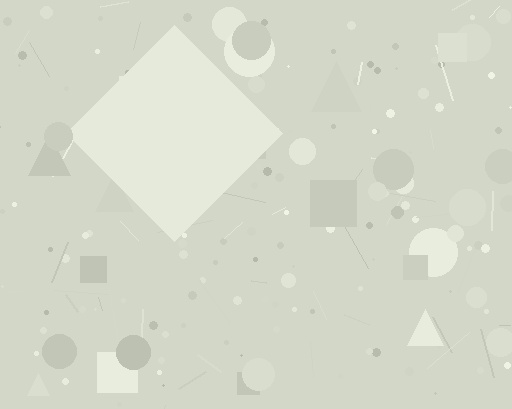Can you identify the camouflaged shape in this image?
The camouflaged shape is a diamond.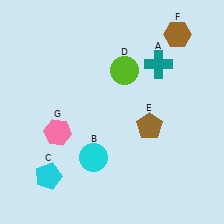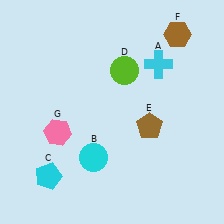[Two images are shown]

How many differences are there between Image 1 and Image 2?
There is 1 difference between the two images.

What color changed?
The cross (A) changed from teal in Image 1 to cyan in Image 2.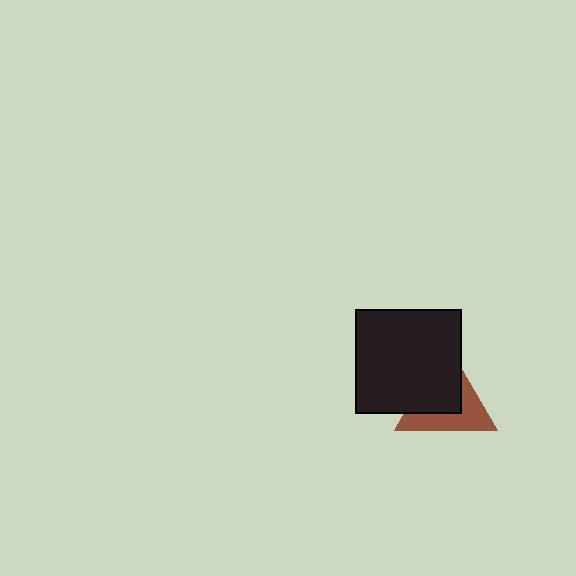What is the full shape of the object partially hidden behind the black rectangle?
The partially hidden object is a brown triangle.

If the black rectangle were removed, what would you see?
You would see the complete brown triangle.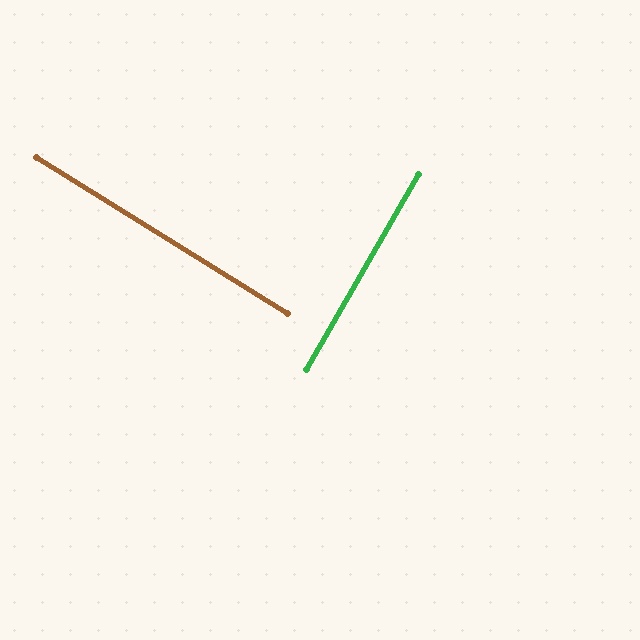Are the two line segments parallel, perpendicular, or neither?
Perpendicular — they meet at approximately 88°.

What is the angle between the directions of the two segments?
Approximately 88 degrees.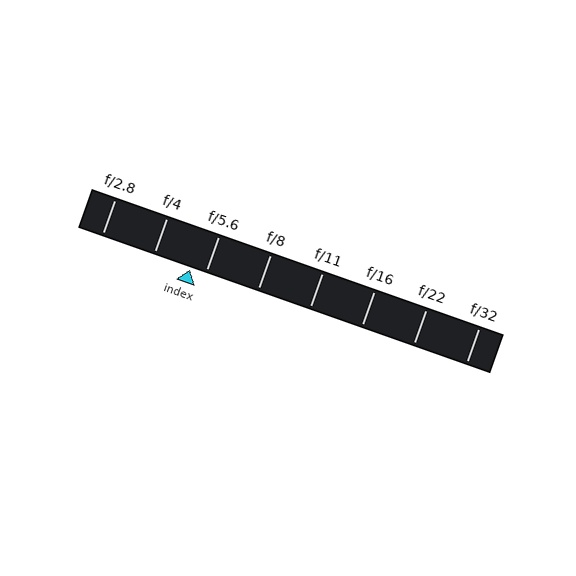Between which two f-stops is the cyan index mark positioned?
The index mark is between f/4 and f/5.6.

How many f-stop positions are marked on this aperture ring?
There are 8 f-stop positions marked.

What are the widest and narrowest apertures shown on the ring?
The widest aperture shown is f/2.8 and the narrowest is f/32.